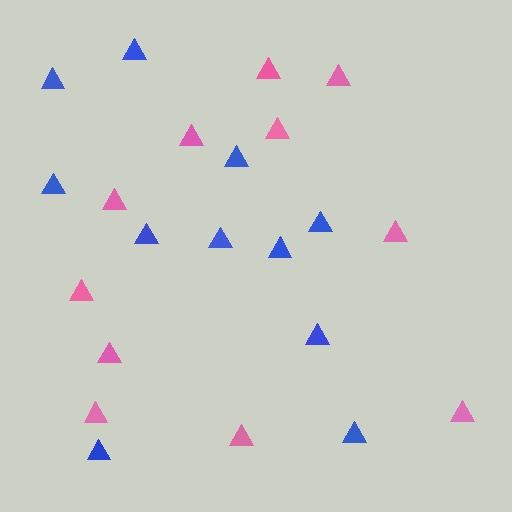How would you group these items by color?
There are 2 groups: one group of blue triangles (11) and one group of pink triangles (11).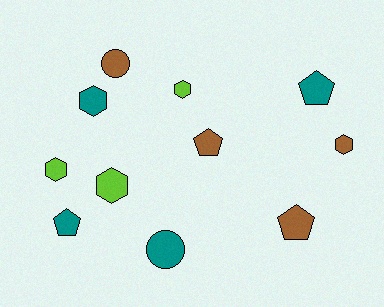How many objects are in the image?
There are 11 objects.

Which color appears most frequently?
Brown, with 4 objects.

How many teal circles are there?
There is 1 teal circle.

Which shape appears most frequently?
Hexagon, with 5 objects.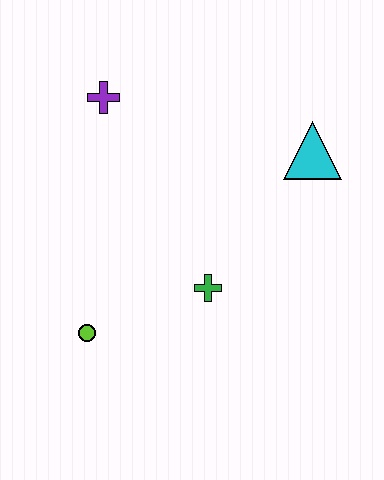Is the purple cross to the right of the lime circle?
Yes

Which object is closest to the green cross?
The lime circle is closest to the green cross.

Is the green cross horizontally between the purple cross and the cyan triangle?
Yes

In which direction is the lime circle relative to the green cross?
The lime circle is to the left of the green cross.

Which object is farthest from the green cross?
The purple cross is farthest from the green cross.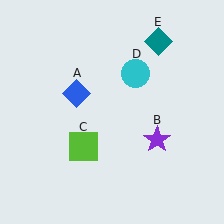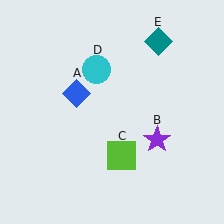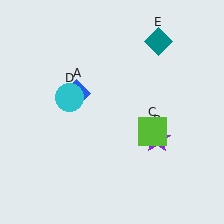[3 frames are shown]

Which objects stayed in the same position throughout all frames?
Blue diamond (object A) and purple star (object B) and teal diamond (object E) remained stationary.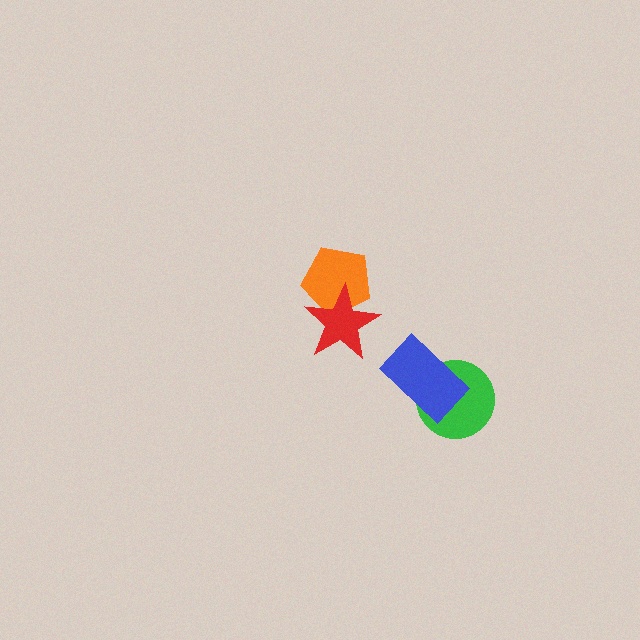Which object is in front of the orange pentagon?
The red star is in front of the orange pentagon.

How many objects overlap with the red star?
1 object overlaps with the red star.